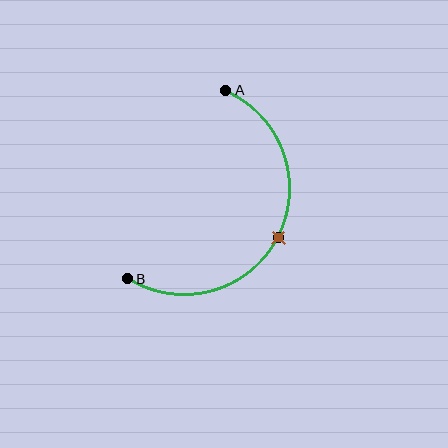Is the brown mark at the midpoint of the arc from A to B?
Yes. The brown mark lies on the arc at equal arc-length from both A and B — it is the arc midpoint.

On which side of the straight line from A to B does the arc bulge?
The arc bulges to the right of the straight line connecting A and B.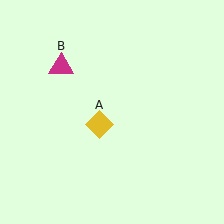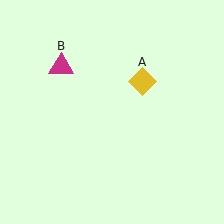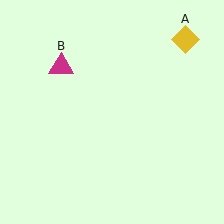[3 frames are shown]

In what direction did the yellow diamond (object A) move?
The yellow diamond (object A) moved up and to the right.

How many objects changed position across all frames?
1 object changed position: yellow diamond (object A).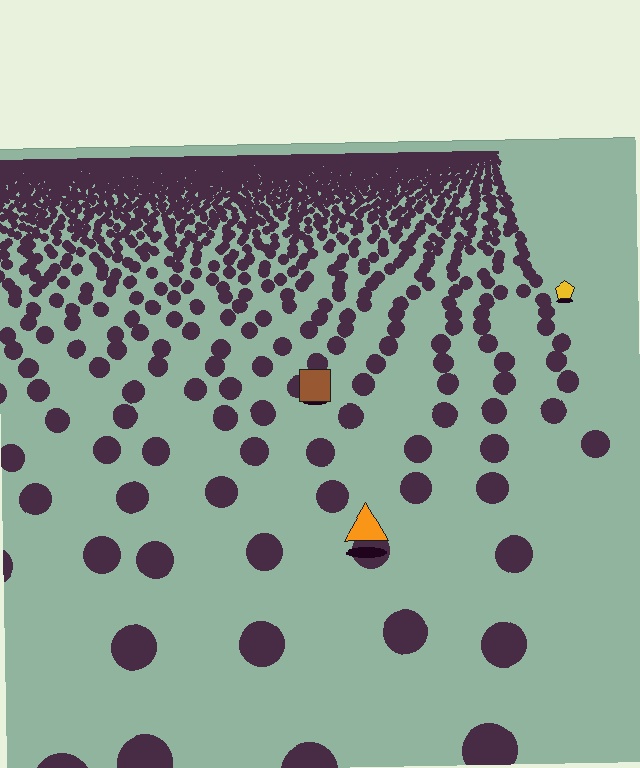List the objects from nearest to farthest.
From nearest to farthest: the orange triangle, the brown square, the yellow pentagon.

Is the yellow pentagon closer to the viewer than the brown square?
No. The brown square is closer — you can tell from the texture gradient: the ground texture is coarser near it.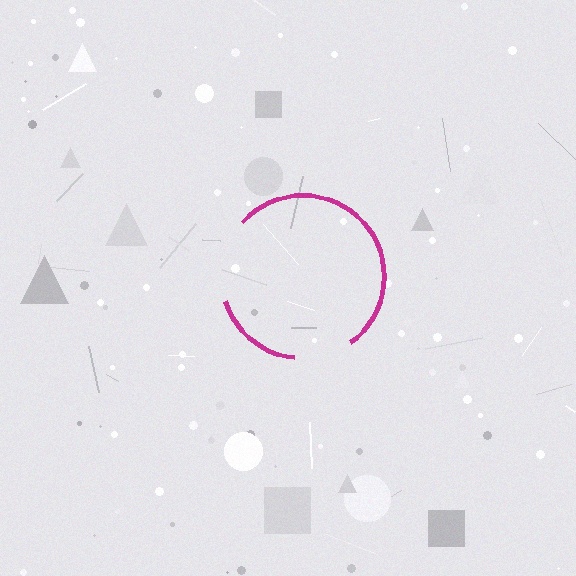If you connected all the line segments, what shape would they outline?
They would outline a circle.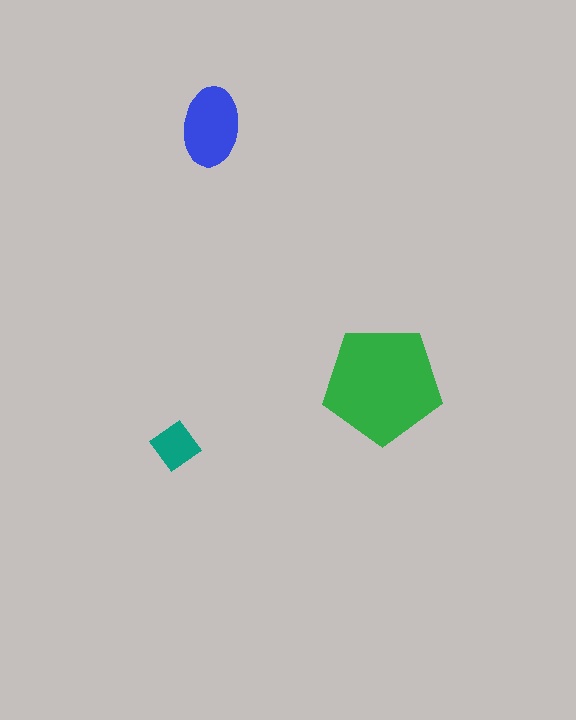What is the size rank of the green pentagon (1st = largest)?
1st.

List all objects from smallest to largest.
The teal diamond, the blue ellipse, the green pentagon.